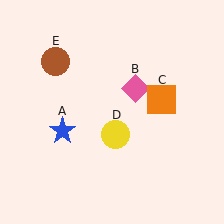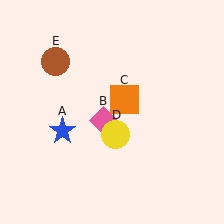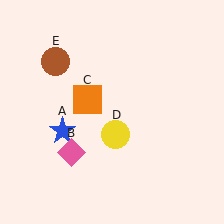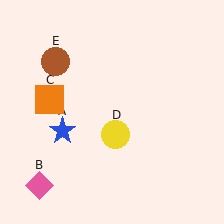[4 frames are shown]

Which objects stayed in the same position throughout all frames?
Blue star (object A) and yellow circle (object D) and brown circle (object E) remained stationary.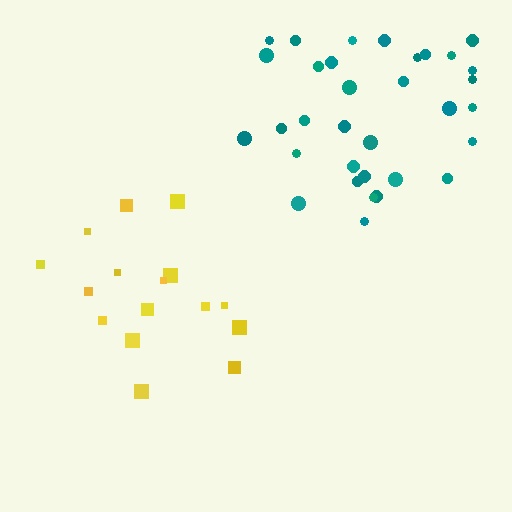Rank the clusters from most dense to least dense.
teal, yellow.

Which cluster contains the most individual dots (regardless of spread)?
Teal (33).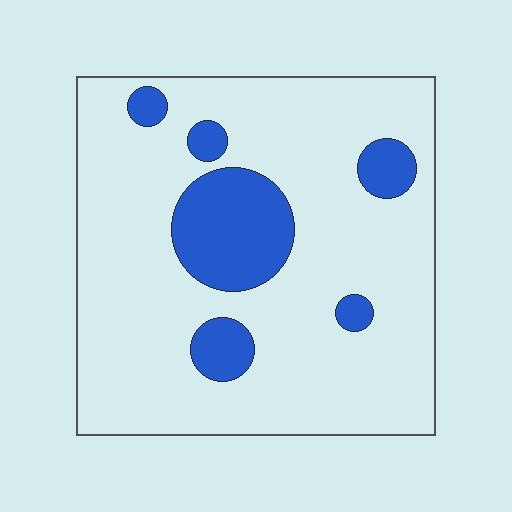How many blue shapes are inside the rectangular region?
6.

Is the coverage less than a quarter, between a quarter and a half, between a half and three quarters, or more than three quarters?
Less than a quarter.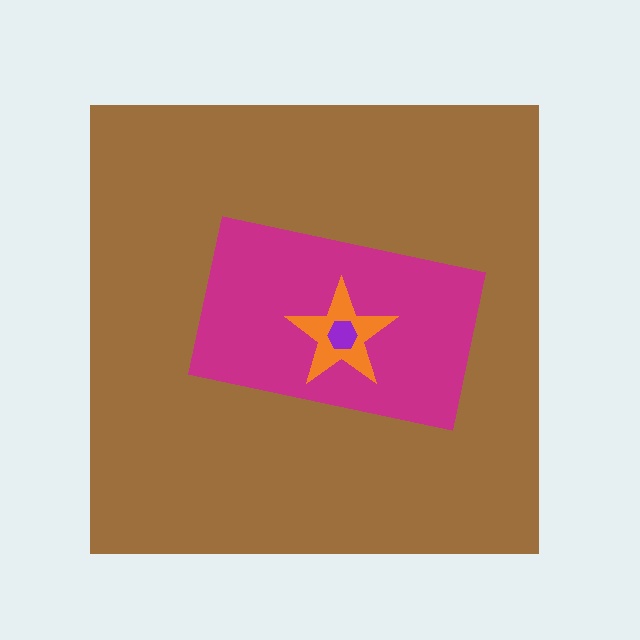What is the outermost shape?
The brown square.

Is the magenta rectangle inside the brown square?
Yes.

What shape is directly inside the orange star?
The purple hexagon.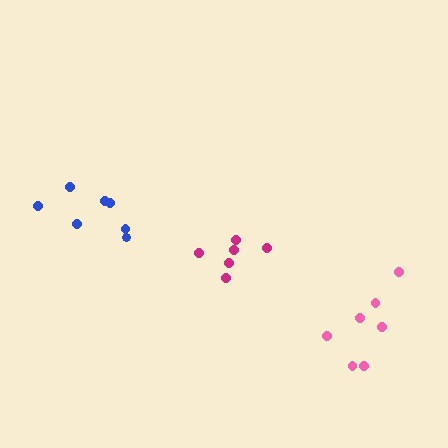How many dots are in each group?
Group 1: 6 dots, Group 2: 7 dots, Group 3: 7 dots (20 total).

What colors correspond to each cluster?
The clusters are colored: magenta, blue, pink.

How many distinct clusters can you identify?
There are 3 distinct clusters.